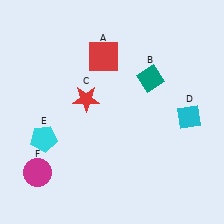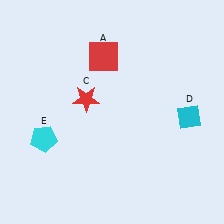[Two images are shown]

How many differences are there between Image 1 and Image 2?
There are 2 differences between the two images.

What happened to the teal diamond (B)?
The teal diamond (B) was removed in Image 2. It was in the top-right area of Image 1.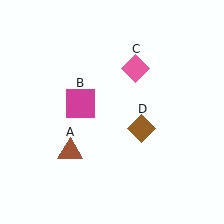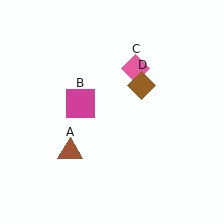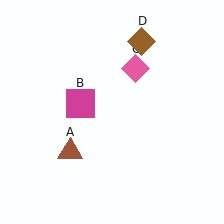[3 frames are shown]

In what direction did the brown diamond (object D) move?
The brown diamond (object D) moved up.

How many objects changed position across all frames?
1 object changed position: brown diamond (object D).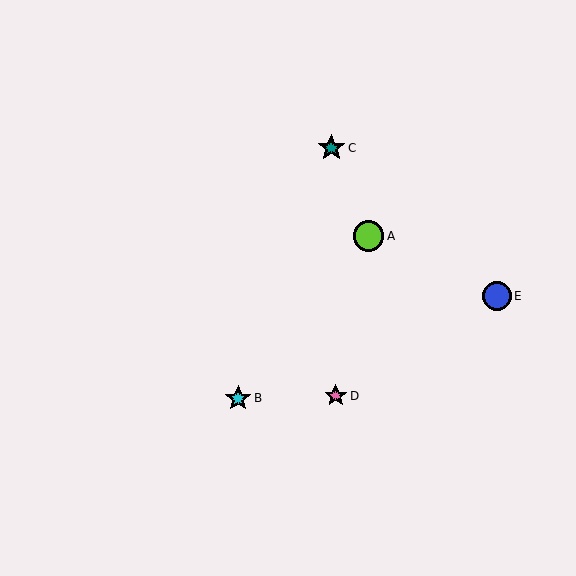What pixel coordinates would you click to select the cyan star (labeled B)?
Click at (238, 398) to select the cyan star B.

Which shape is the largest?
The lime circle (labeled A) is the largest.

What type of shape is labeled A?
Shape A is a lime circle.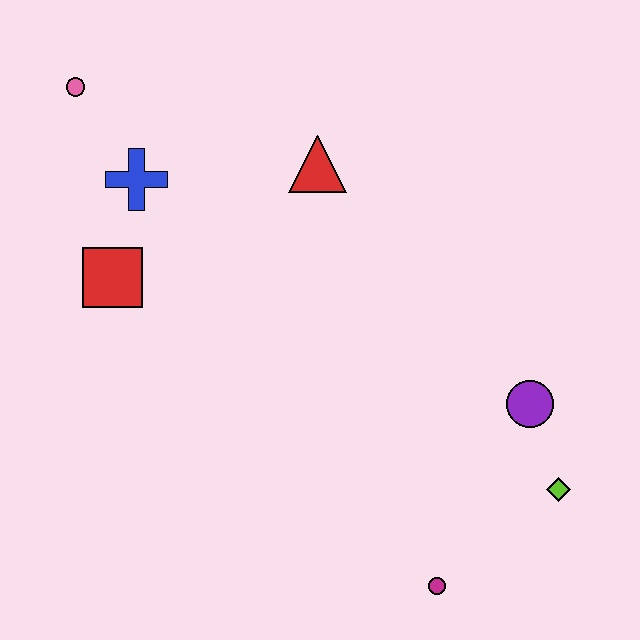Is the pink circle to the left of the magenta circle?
Yes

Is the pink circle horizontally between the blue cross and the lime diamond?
No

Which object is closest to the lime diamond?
The purple circle is closest to the lime diamond.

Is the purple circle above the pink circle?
No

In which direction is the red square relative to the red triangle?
The red square is to the left of the red triangle.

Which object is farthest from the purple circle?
The pink circle is farthest from the purple circle.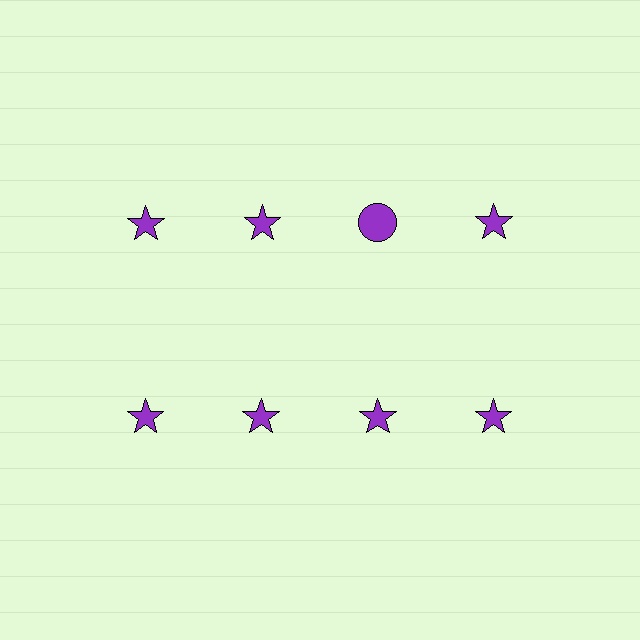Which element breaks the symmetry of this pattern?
The purple circle in the top row, center column breaks the symmetry. All other shapes are purple stars.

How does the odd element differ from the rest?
It has a different shape: circle instead of star.